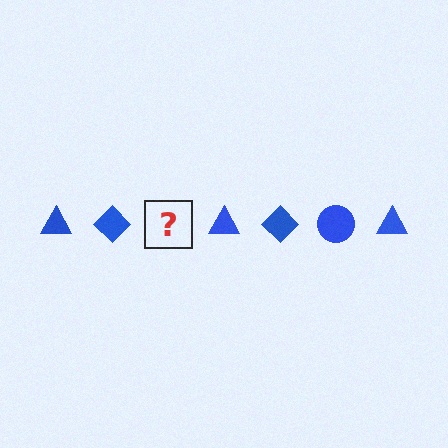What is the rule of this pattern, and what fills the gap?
The rule is that the pattern cycles through triangle, diamond, circle shapes in blue. The gap should be filled with a blue circle.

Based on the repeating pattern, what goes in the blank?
The blank should be a blue circle.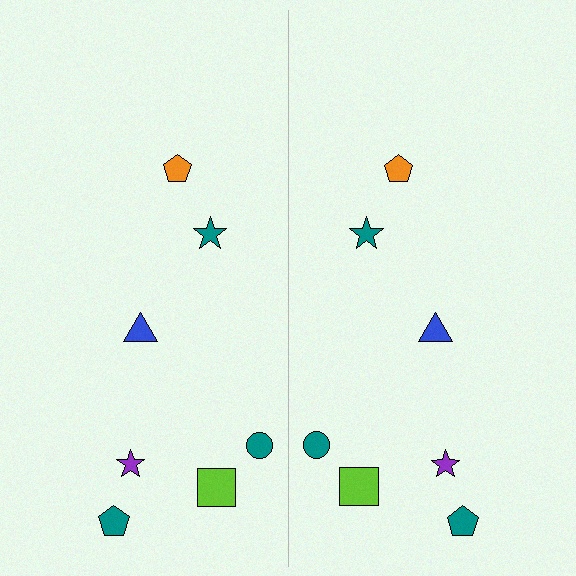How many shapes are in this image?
There are 14 shapes in this image.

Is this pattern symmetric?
Yes, this pattern has bilateral (reflection) symmetry.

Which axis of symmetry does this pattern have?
The pattern has a vertical axis of symmetry running through the center of the image.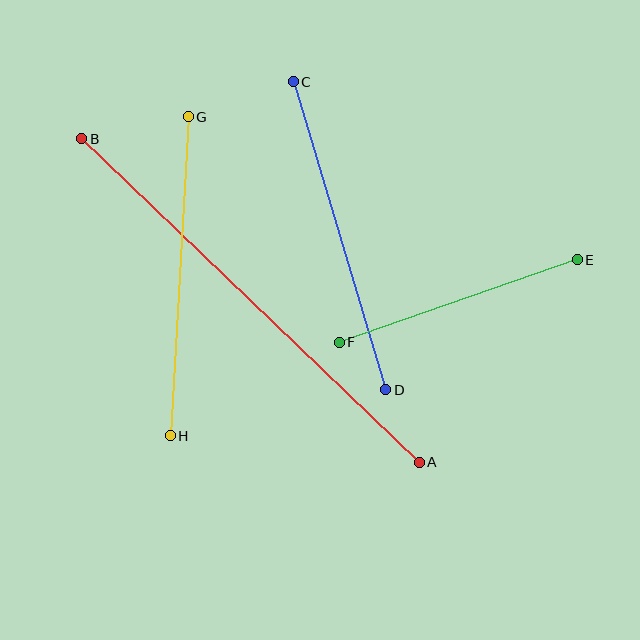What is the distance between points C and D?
The distance is approximately 321 pixels.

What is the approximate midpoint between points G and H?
The midpoint is at approximately (179, 276) pixels.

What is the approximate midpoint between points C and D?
The midpoint is at approximately (340, 236) pixels.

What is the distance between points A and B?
The distance is approximately 467 pixels.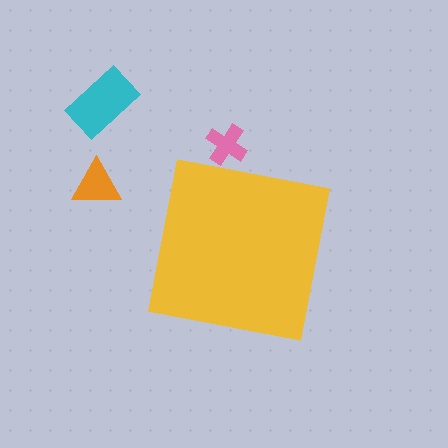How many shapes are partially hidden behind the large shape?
1 shape is partially hidden.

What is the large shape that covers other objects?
A yellow square.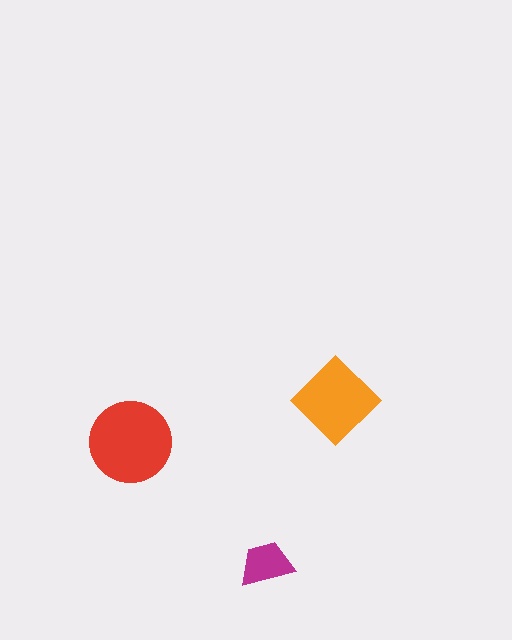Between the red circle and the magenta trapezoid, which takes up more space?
The red circle.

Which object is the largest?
The red circle.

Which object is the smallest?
The magenta trapezoid.